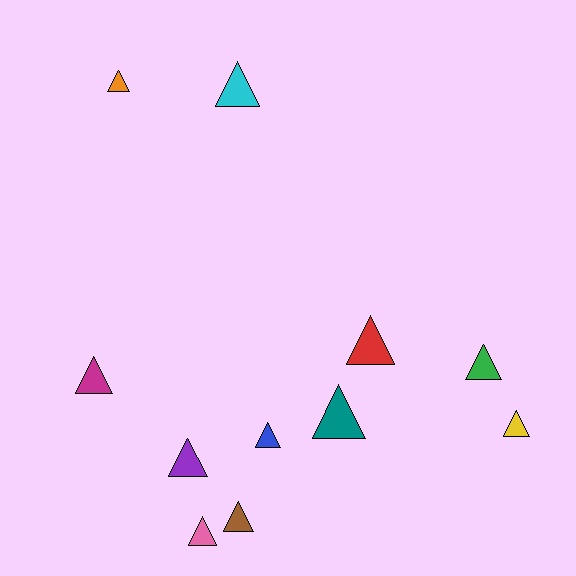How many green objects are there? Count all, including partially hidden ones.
There is 1 green object.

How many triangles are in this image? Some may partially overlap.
There are 11 triangles.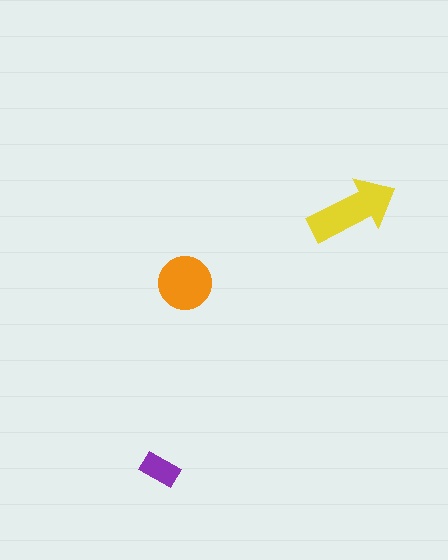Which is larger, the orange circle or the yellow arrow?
The yellow arrow.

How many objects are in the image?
There are 3 objects in the image.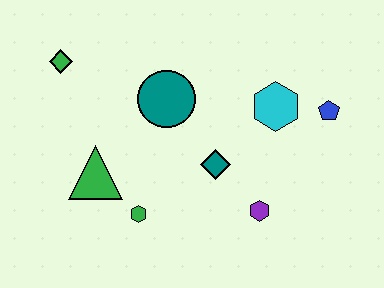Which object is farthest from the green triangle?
The blue pentagon is farthest from the green triangle.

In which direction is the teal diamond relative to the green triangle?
The teal diamond is to the right of the green triangle.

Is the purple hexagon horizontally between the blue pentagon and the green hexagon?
Yes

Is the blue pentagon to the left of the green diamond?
No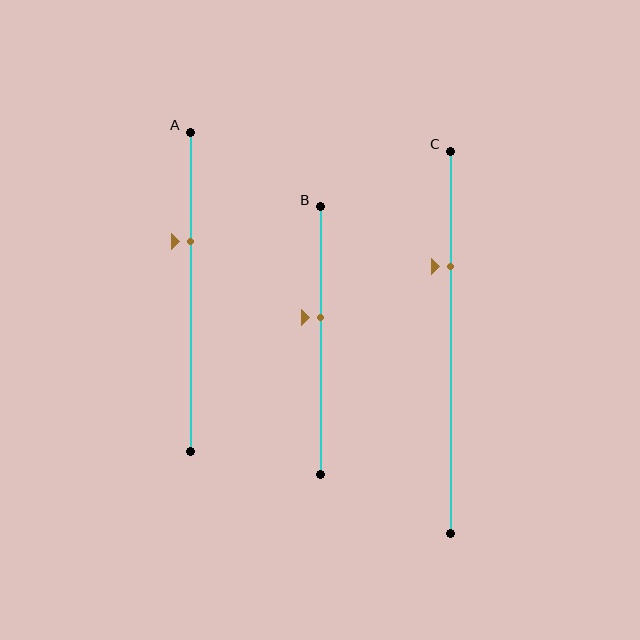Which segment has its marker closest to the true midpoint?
Segment B has its marker closest to the true midpoint.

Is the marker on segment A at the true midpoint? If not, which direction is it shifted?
No, the marker on segment A is shifted upward by about 16% of the segment length.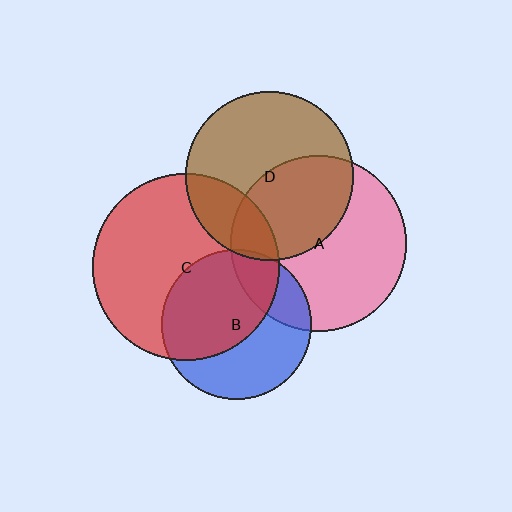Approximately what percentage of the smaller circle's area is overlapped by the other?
Approximately 5%.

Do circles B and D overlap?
Yes.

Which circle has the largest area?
Circle C (red).